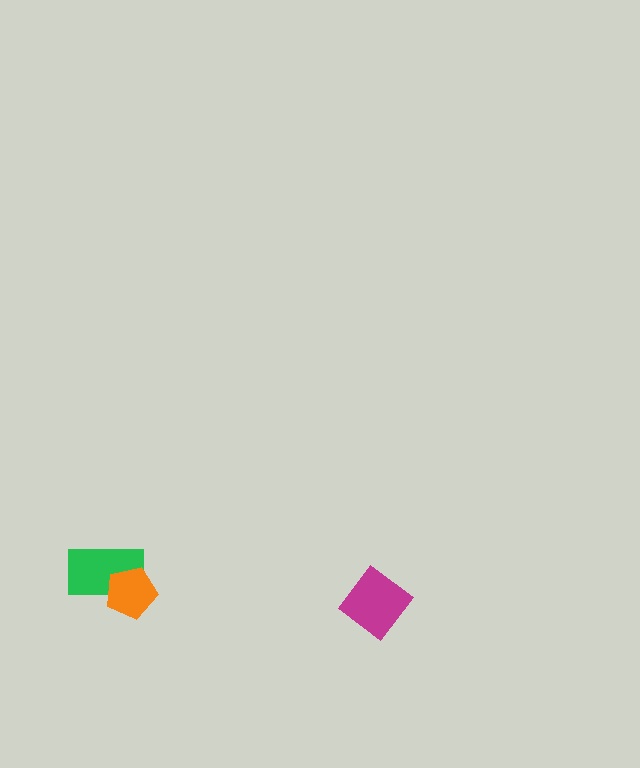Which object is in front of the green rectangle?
The orange pentagon is in front of the green rectangle.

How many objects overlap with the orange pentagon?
1 object overlaps with the orange pentagon.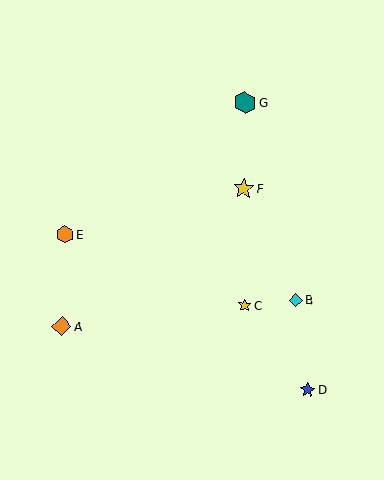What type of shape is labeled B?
Shape B is a cyan diamond.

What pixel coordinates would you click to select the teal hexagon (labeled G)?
Click at (245, 102) to select the teal hexagon G.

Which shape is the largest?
The teal hexagon (labeled G) is the largest.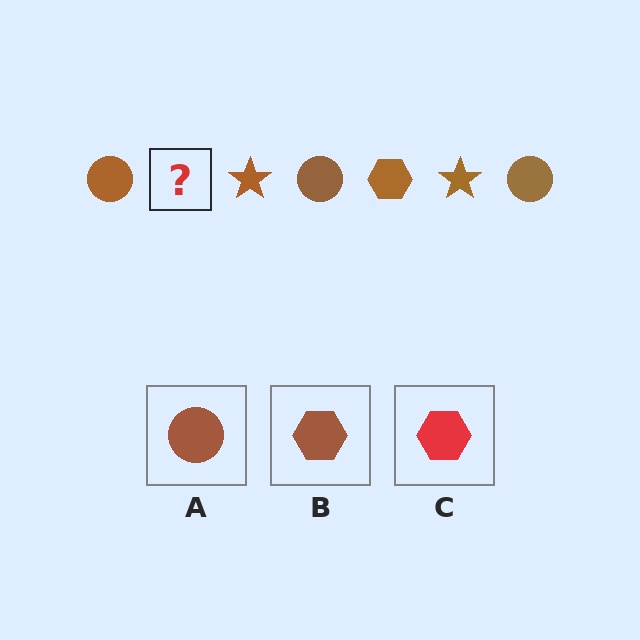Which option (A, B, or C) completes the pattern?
B.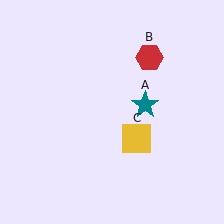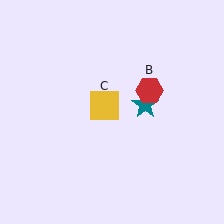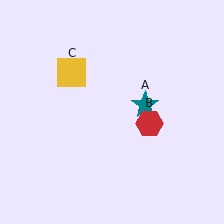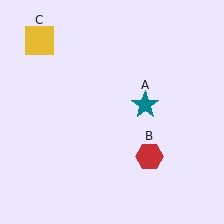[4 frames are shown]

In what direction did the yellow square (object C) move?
The yellow square (object C) moved up and to the left.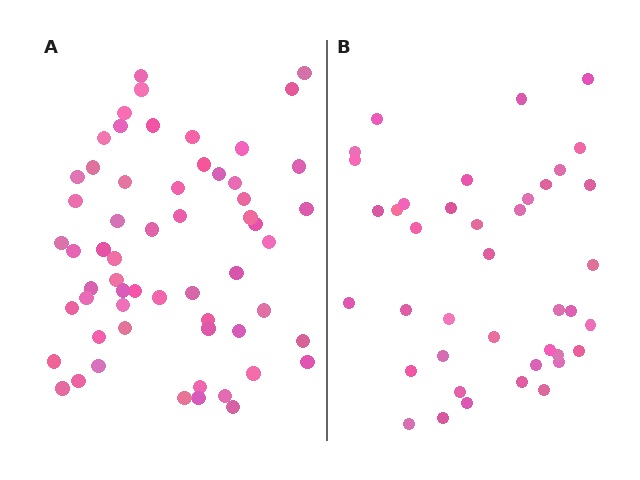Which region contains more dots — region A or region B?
Region A (the left region) has more dots.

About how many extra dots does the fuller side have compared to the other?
Region A has approximately 20 more dots than region B.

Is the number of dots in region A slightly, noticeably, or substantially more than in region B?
Region A has substantially more. The ratio is roughly 1.5 to 1.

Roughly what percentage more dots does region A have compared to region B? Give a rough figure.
About 50% more.